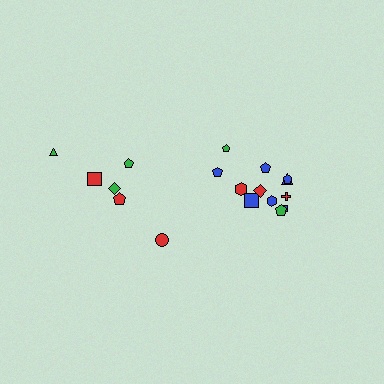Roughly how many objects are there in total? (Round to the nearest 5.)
Roughly 20 objects in total.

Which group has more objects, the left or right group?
The right group.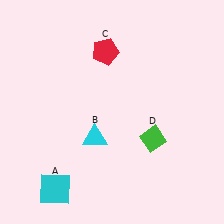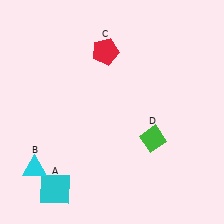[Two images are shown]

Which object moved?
The cyan triangle (B) moved left.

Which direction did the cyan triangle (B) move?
The cyan triangle (B) moved left.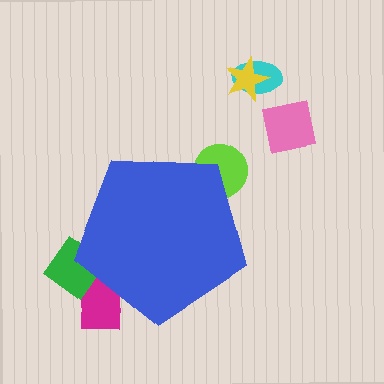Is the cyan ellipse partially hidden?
No, the cyan ellipse is fully visible.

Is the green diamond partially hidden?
Yes, the green diamond is partially hidden behind the blue pentagon.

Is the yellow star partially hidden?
No, the yellow star is fully visible.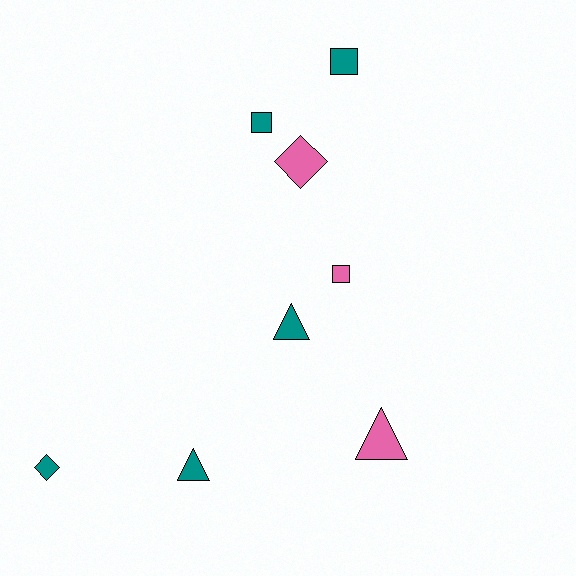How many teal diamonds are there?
There is 1 teal diamond.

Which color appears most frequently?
Teal, with 5 objects.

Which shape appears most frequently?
Triangle, with 3 objects.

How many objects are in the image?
There are 8 objects.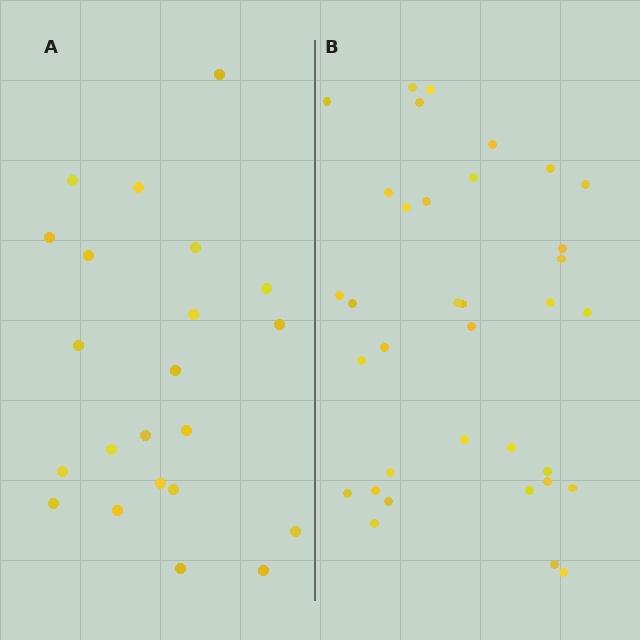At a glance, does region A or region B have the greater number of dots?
Region B (the right region) has more dots.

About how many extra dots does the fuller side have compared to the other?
Region B has approximately 15 more dots than region A.